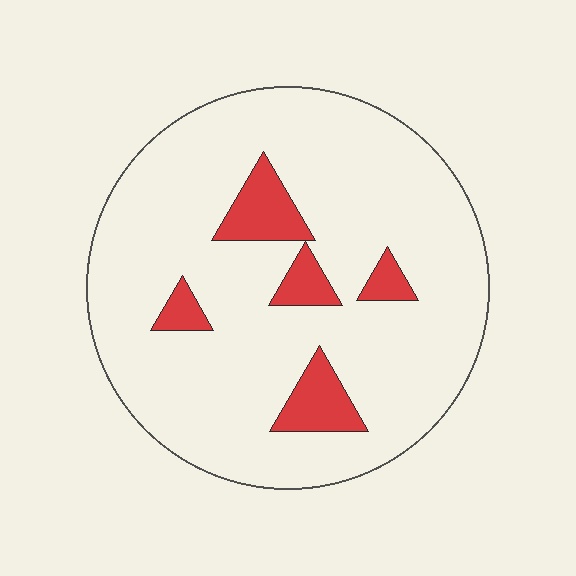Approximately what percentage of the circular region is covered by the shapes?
Approximately 10%.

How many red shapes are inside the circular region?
5.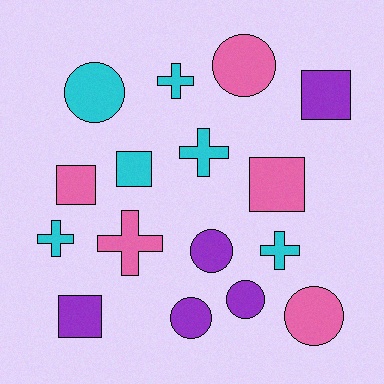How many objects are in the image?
There are 16 objects.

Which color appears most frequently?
Cyan, with 6 objects.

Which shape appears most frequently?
Circle, with 6 objects.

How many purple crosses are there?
There are no purple crosses.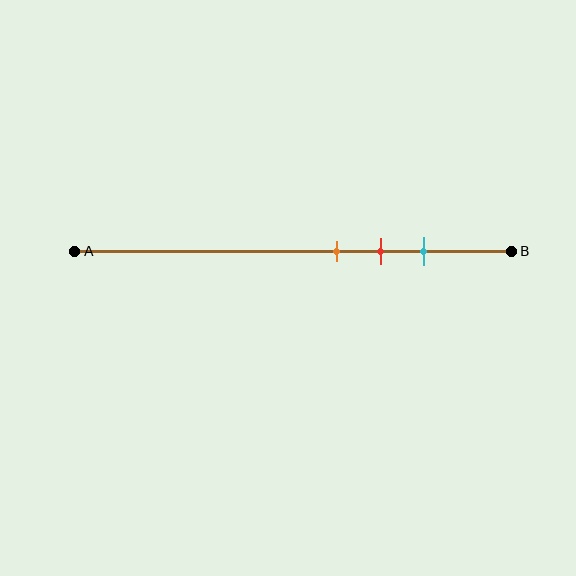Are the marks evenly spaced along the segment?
Yes, the marks are approximately evenly spaced.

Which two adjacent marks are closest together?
The orange and red marks are the closest adjacent pair.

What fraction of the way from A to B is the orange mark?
The orange mark is approximately 60% (0.6) of the way from A to B.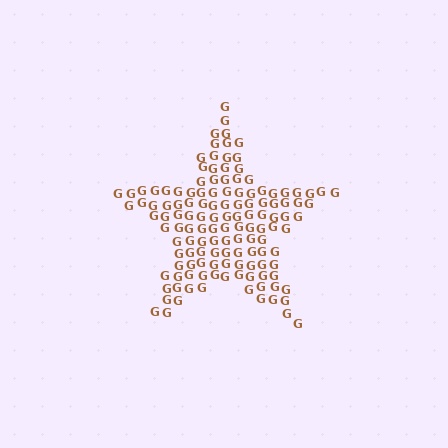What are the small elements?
The small elements are letter G's.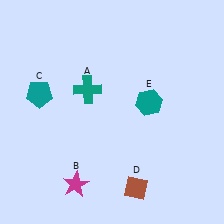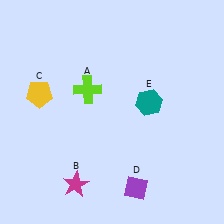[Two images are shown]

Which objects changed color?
A changed from teal to lime. C changed from teal to yellow. D changed from brown to purple.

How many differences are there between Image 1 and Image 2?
There are 3 differences between the two images.